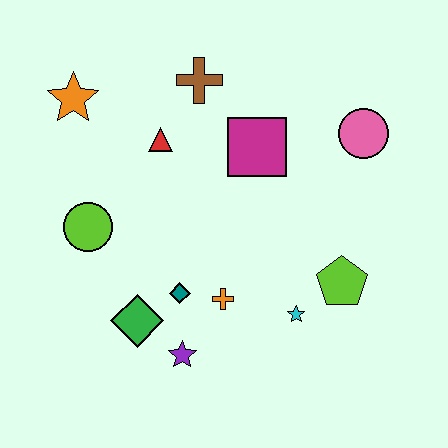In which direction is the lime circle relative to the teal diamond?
The lime circle is to the left of the teal diamond.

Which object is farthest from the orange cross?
The orange star is farthest from the orange cross.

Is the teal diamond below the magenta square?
Yes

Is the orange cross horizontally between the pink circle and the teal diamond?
Yes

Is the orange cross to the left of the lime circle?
No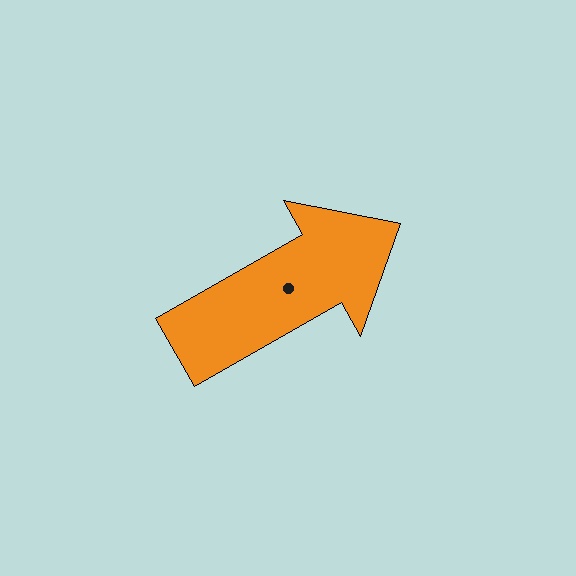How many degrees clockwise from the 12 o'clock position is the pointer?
Approximately 60 degrees.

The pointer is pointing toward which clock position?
Roughly 2 o'clock.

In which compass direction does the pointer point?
Northeast.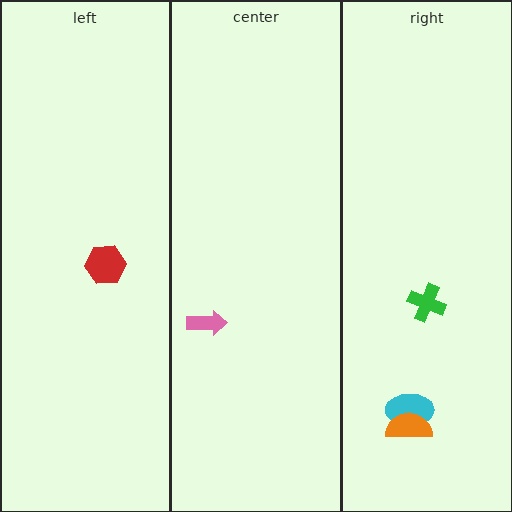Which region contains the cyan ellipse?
The right region.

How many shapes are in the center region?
1.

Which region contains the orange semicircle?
The right region.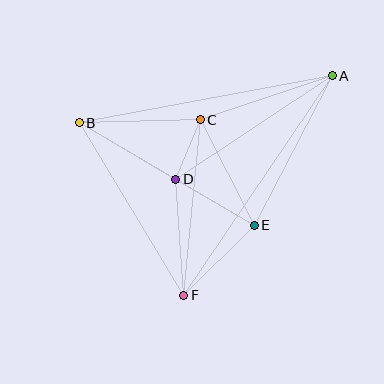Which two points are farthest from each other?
Points A and F are farthest from each other.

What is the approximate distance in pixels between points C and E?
The distance between C and E is approximately 119 pixels.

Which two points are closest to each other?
Points C and D are closest to each other.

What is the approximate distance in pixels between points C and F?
The distance between C and F is approximately 176 pixels.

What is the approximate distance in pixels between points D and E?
The distance between D and E is approximately 91 pixels.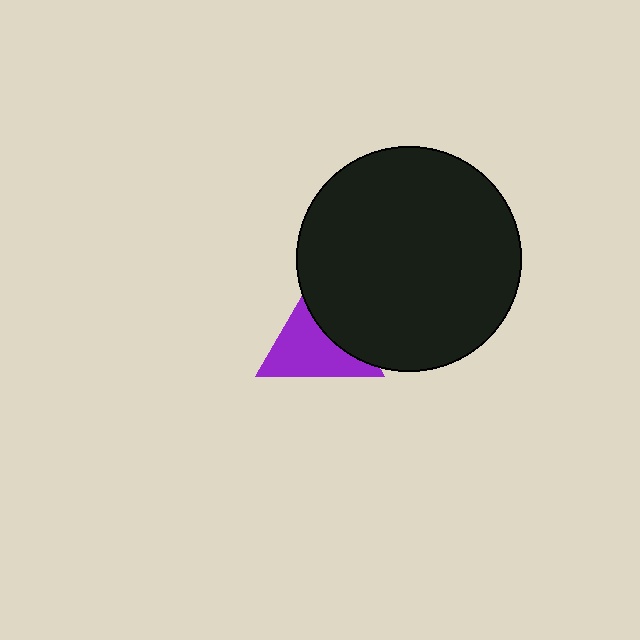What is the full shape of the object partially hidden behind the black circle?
The partially hidden object is a purple triangle.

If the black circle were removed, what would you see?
You would see the complete purple triangle.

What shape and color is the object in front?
The object in front is a black circle.